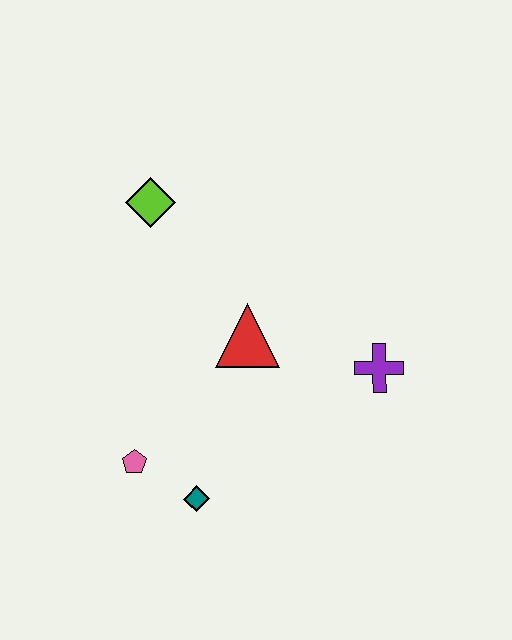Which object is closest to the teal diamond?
The pink pentagon is closest to the teal diamond.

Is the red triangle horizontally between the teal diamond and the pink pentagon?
No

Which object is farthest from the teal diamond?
The lime diamond is farthest from the teal diamond.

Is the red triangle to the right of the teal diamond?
Yes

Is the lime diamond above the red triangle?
Yes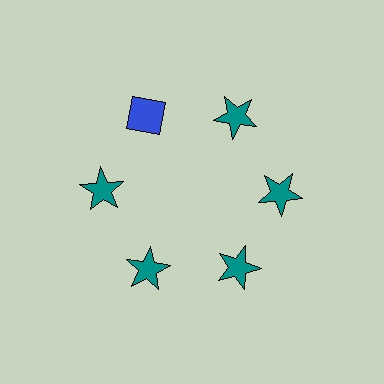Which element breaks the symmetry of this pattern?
The blue diamond at roughly the 11 o'clock position breaks the symmetry. All other shapes are teal stars.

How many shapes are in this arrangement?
There are 6 shapes arranged in a ring pattern.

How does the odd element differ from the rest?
It differs in both color (blue instead of teal) and shape (diamond instead of star).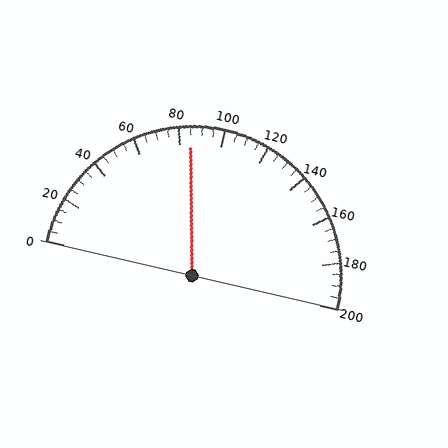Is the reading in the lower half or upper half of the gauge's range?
The reading is in the lower half of the range (0 to 200).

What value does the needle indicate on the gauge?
The needle indicates approximately 85.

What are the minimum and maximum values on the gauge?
The gauge ranges from 0 to 200.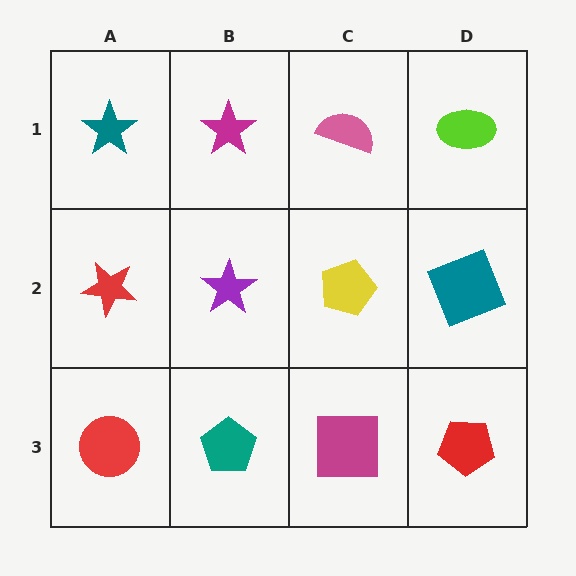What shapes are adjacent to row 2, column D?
A lime ellipse (row 1, column D), a red pentagon (row 3, column D), a yellow pentagon (row 2, column C).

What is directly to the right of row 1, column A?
A magenta star.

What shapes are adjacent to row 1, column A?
A red star (row 2, column A), a magenta star (row 1, column B).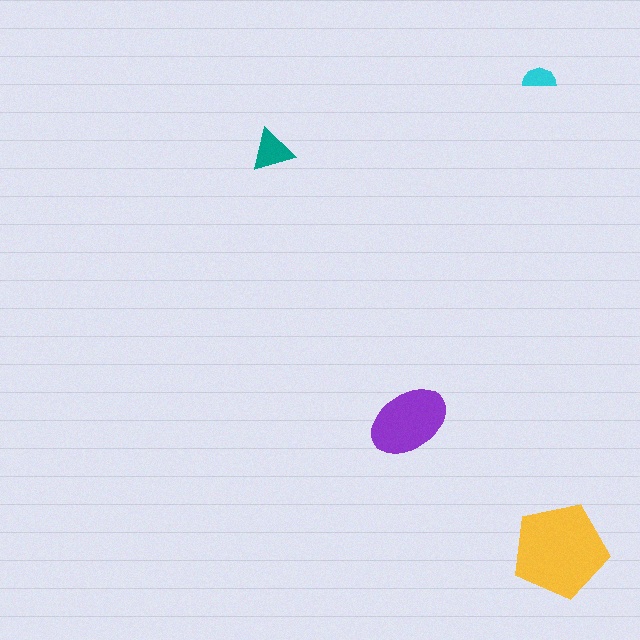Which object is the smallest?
The cyan semicircle.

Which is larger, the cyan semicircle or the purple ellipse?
The purple ellipse.